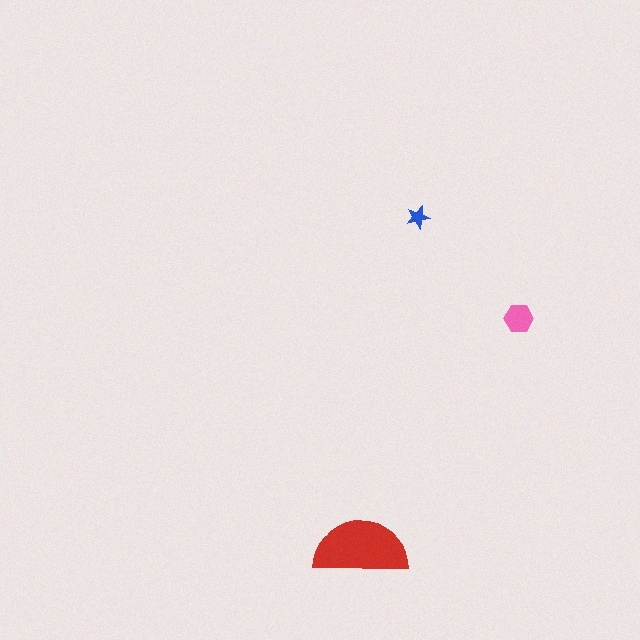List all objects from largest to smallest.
The red semicircle, the pink hexagon, the blue star.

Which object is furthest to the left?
The red semicircle is leftmost.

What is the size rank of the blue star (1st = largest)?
3rd.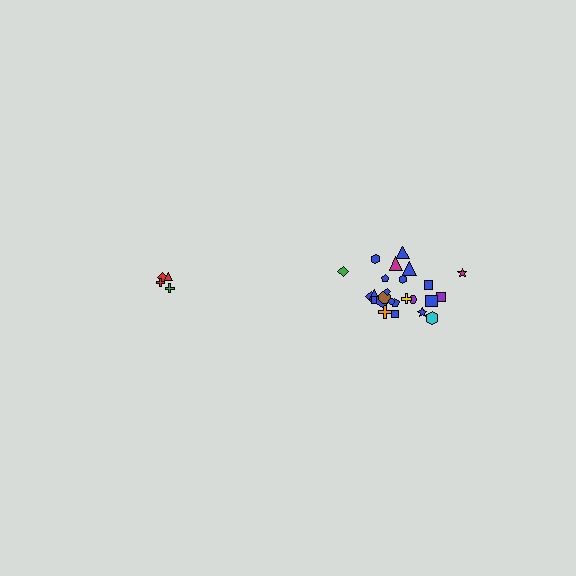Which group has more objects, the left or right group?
The right group.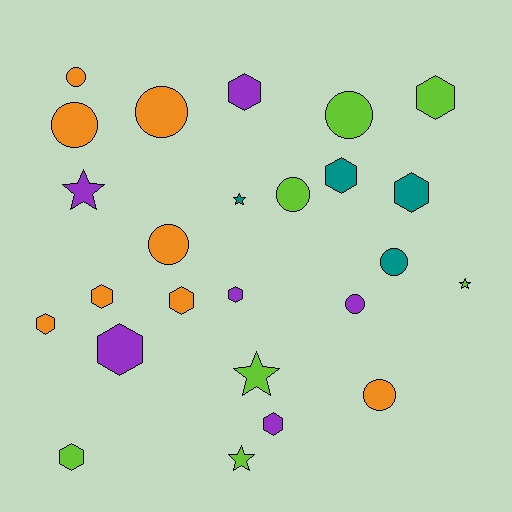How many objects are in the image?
There are 25 objects.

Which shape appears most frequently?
Hexagon, with 11 objects.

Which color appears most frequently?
Orange, with 8 objects.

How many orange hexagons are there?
There are 3 orange hexagons.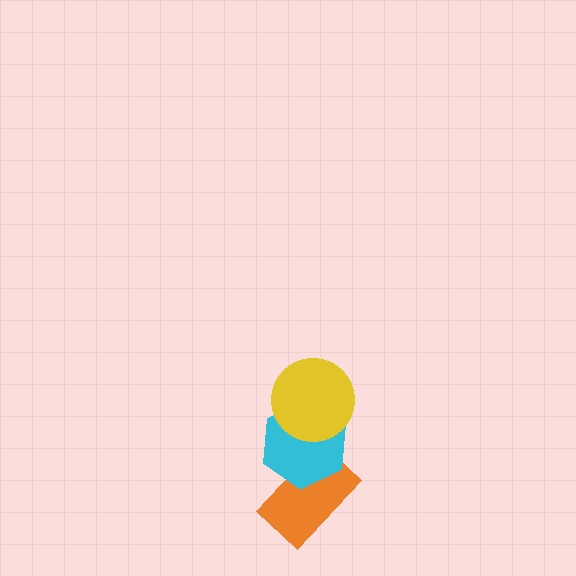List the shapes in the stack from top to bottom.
From top to bottom: the yellow circle, the cyan hexagon, the orange rectangle.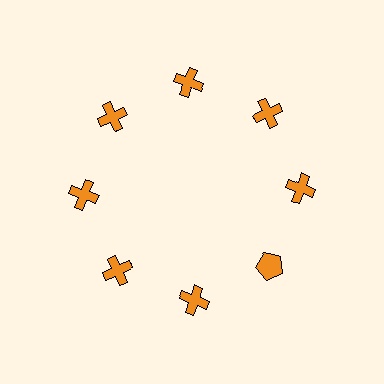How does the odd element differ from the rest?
It has a different shape: pentagon instead of cross.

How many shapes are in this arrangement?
There are 8 shapes arranged in a ring pattern.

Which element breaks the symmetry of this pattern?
The orange pentagon at roughly the 4 o'clock position breaks the symmetry. All other shapes are orange crosses.